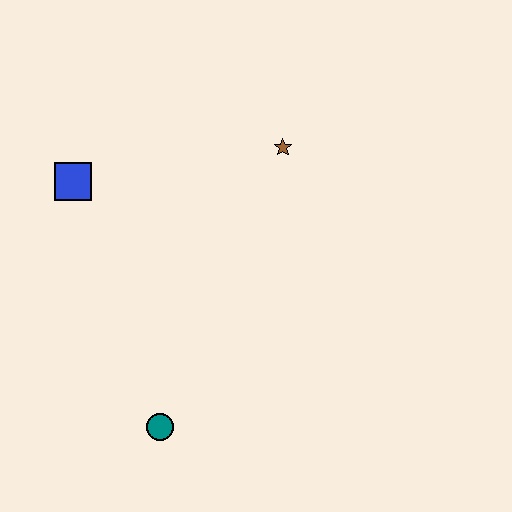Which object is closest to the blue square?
The brown star is closest to the blue square.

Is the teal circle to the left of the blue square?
No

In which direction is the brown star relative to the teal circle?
The brown star is above the teal circle.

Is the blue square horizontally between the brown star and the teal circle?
No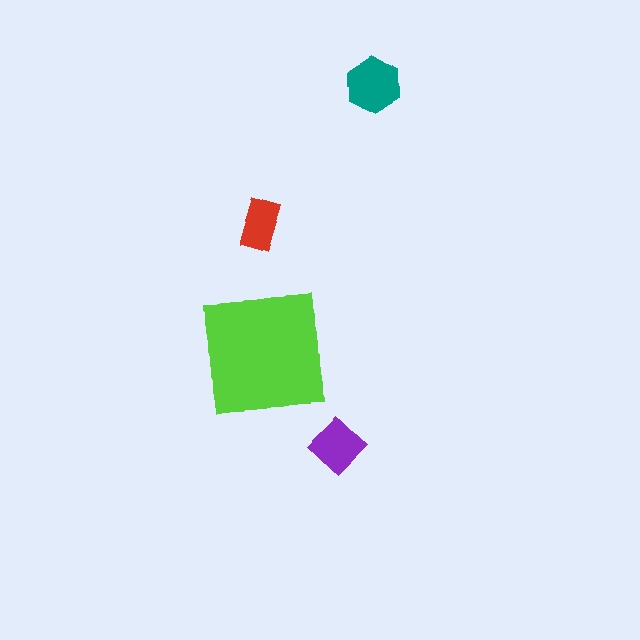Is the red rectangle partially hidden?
No, the red rectangle is fully visible.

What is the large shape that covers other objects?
A lime square.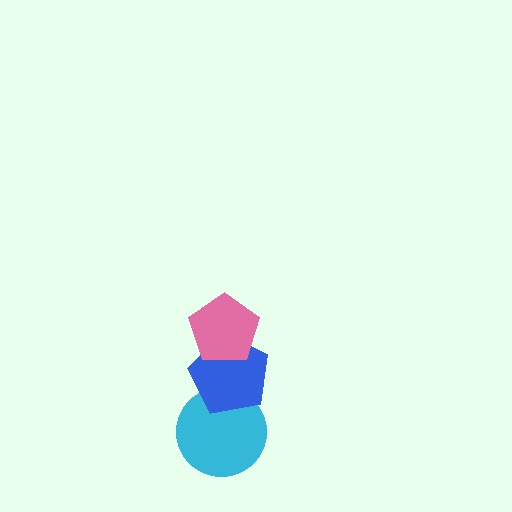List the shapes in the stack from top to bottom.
From top to bottom: the pink pentagon, the blue pentagon, the cyan circle.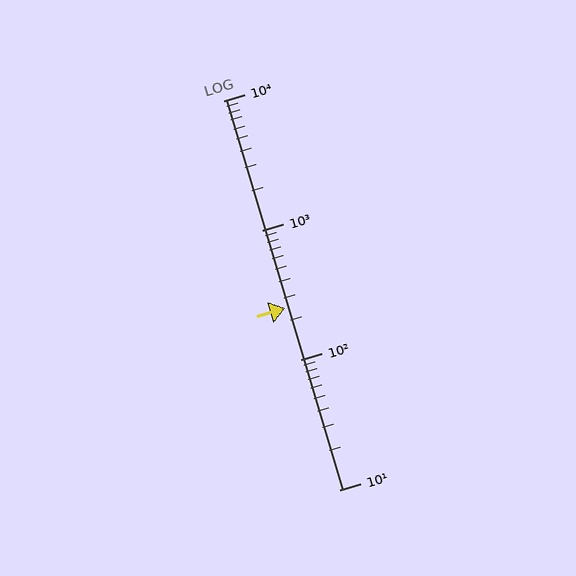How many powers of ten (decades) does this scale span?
The scale spans 3 decades, from 10 to 10000.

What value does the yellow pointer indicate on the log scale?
The pointer indicates approximately 250.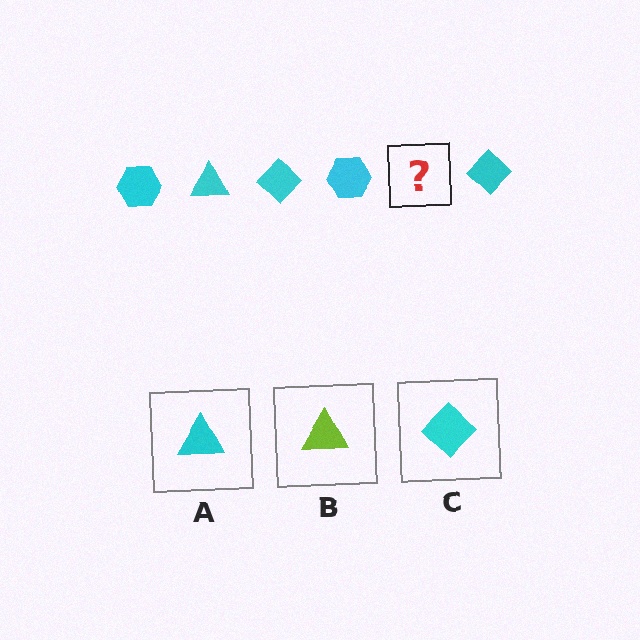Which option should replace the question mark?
Option A.